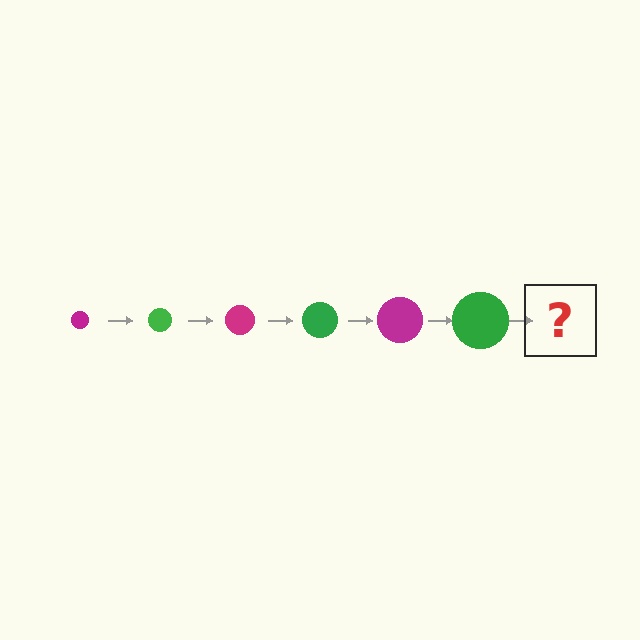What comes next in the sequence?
The next element should be a magenta circle, larger than the previous one.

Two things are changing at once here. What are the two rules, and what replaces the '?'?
The two rules are that the circle grows larger each step and the color cycles through magenta and green. The '?' should be a magenta circle, larger than the previous one.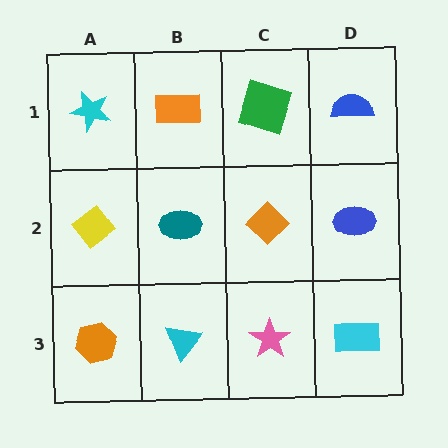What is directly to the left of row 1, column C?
An orange rectangle.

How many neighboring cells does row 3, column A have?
2.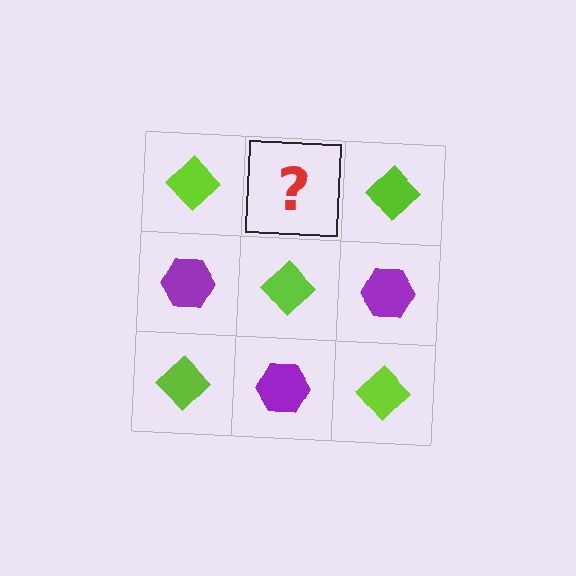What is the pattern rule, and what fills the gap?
The rule is that it alternates lime diamond and purple hexagon in a checkerboard pattern. The gap should be filled with a purple hexagon.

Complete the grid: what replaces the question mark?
The question mark should be replaced with a purple hexagon.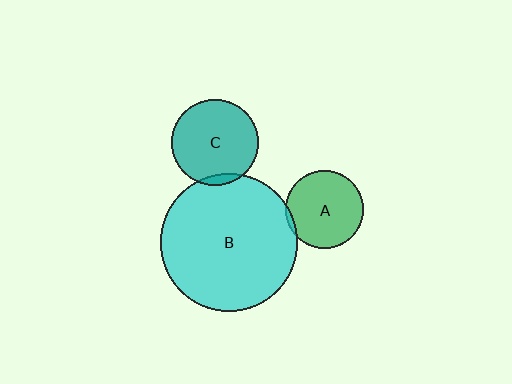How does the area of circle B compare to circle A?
Approximately 3.2 times.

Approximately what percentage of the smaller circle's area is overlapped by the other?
Approximately 5%.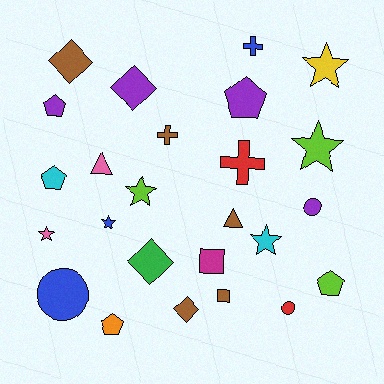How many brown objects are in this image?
There are 5 brown objects.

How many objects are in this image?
There are 25 objects.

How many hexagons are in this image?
There are no hexagons.